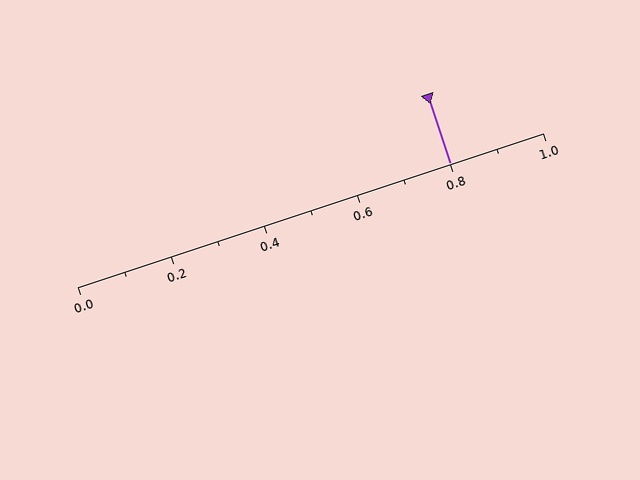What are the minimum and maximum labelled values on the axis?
The axis runs from 0.0 to 1.0.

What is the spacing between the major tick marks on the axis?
The major ticks are spaced 0.2 apart.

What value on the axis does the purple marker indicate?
The marker indicates approximately 0.8.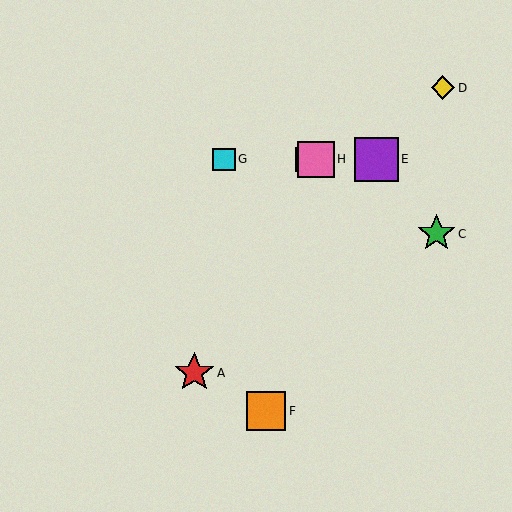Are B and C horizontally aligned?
No, B is at y≈159 and C is at y≈234.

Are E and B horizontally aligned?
Yes, both are at y≈159.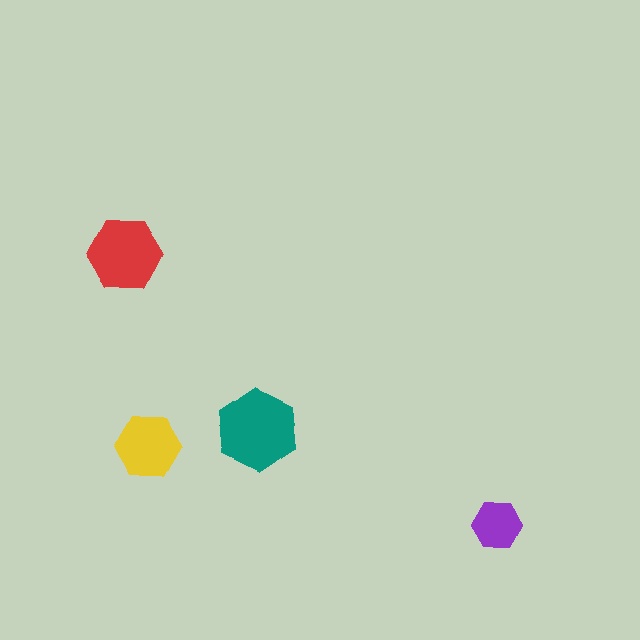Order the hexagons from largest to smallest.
the teal one, the red one, the yellow one, the purple one.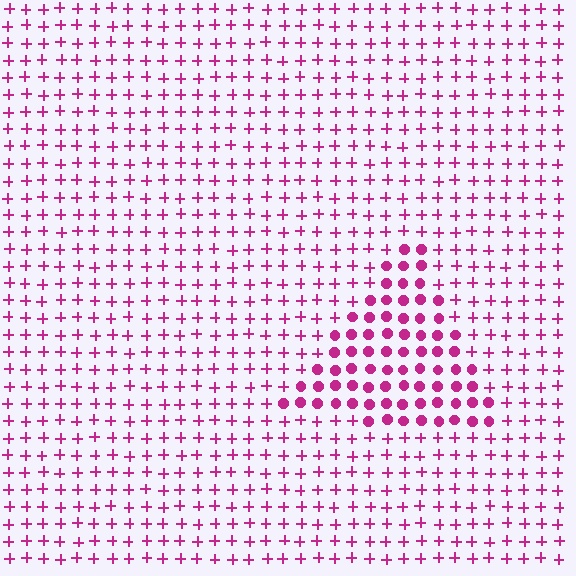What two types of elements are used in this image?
The image uses circles inside the triangle region and plus signs outside it.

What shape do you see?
I see a triangle.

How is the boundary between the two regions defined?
The boundary is defined by a change in element shape: circles inside vs. plus signs outside. All elements share the same color and spacing.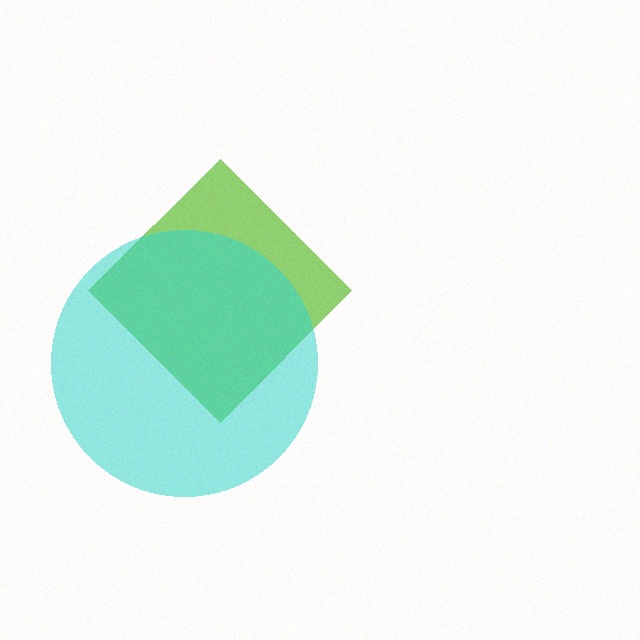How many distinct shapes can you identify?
There are 2 distinct shapes: a lime diamond, a cyan circle.